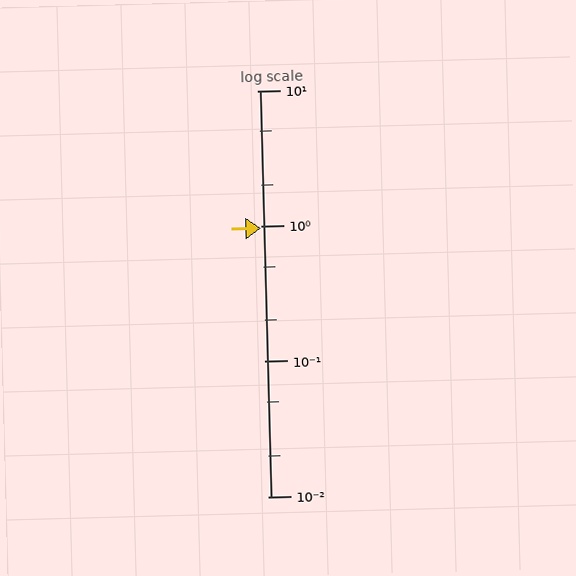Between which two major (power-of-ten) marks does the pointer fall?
The pointer is between 0.1 and 1.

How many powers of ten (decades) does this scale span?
The scale spans 3 decades, from 0.01 to 10.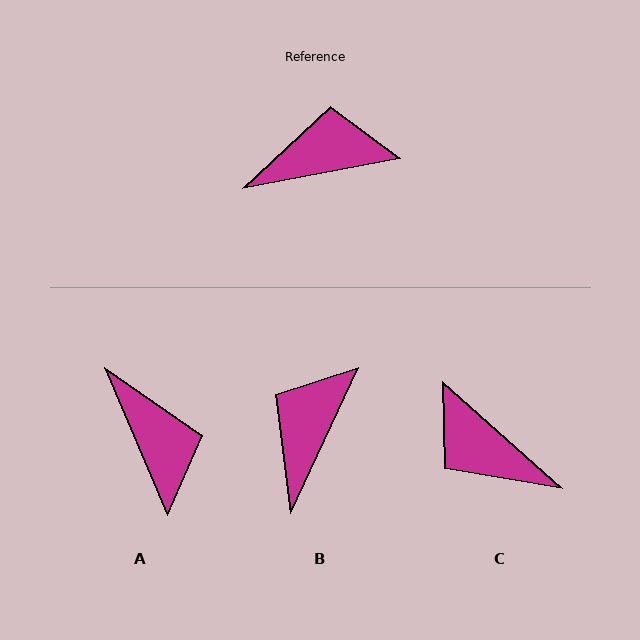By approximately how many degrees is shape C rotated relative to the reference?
Approximately 128 degrees counter-clockwise.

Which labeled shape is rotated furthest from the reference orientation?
C, about 128 degrees away.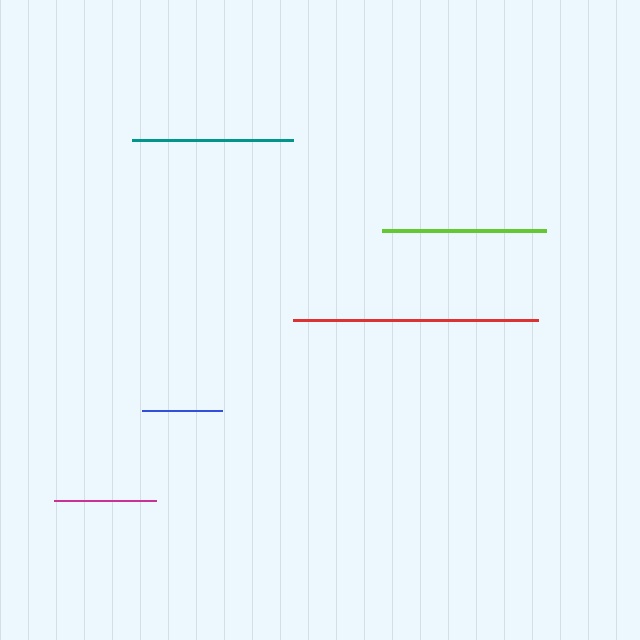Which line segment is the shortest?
The blue line is the shortest at approximately 81 pixels.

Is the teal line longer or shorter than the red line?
The red line is longer than the teal line.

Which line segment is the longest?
The red line is the longest at approximately 245 pixels.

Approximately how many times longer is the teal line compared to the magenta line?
The teal line is approximately 1.6 times the length of the magenta line.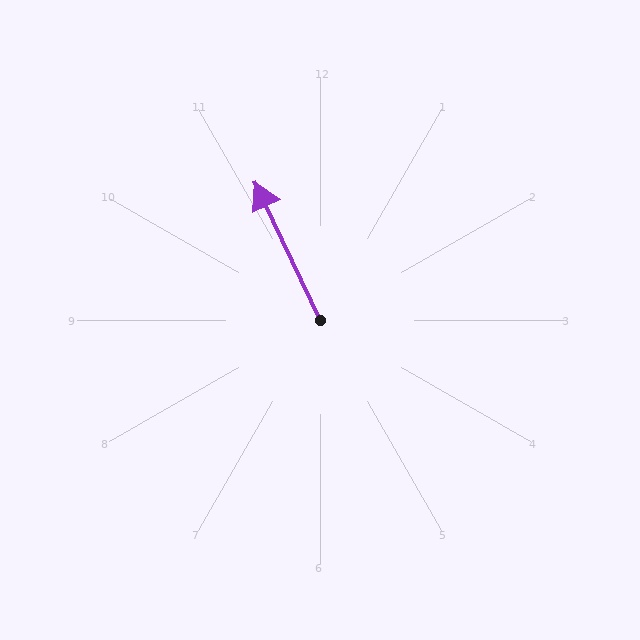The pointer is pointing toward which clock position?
Roughly 11 o'clock.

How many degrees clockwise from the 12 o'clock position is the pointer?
Approximately 335 degrees.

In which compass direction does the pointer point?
Northwest.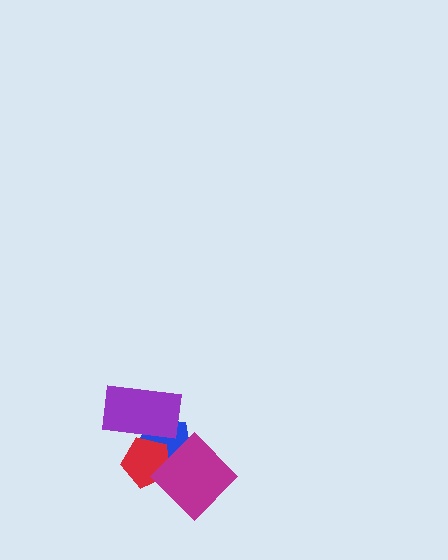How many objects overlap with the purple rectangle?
2 objects overlap with the purple rectangle.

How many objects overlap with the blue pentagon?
3 objects overlap with the blue pentagon.